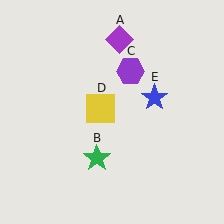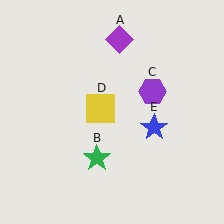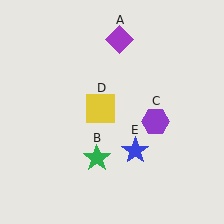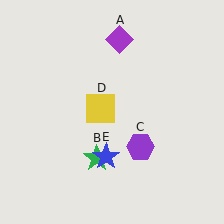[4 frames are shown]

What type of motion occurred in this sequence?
The purple hexagon (object C), blue star (object E) rotated clockwise around the center of the scene.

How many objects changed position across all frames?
2 objects changed position: purple hexagon (object C), blue star (object E).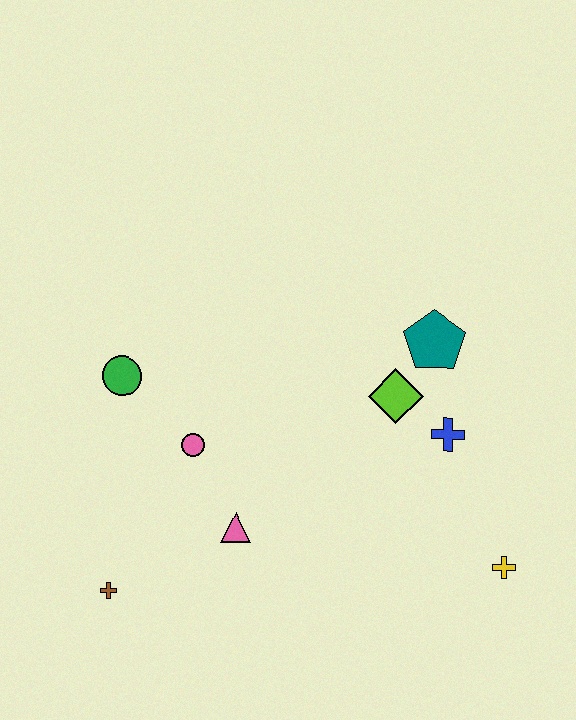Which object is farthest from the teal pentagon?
The brown cross is farthest from the teal pentagon.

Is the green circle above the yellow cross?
Yes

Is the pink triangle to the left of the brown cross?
No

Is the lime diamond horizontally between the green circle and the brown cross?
No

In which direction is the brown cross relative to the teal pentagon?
The brown cross is to the left of the teal pentagon.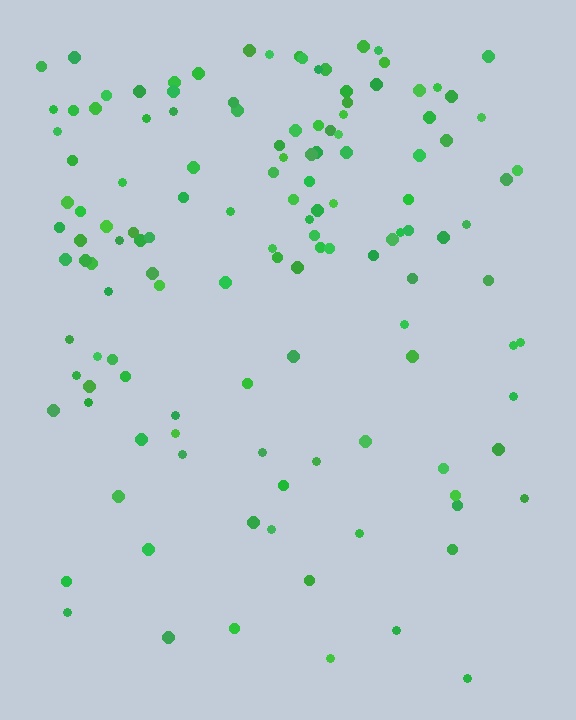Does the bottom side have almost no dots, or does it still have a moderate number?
Still a moderate number, just noticeably fewer than the top.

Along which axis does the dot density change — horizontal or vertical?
Vertical.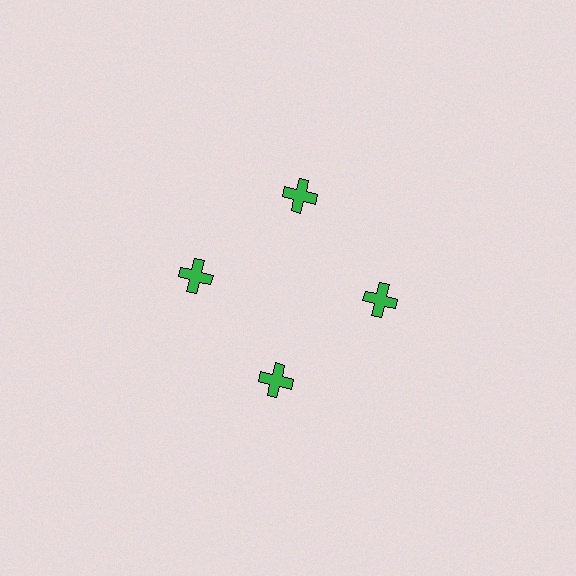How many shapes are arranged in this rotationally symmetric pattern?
There are 4 shapes, arranged in 4 groups of 1.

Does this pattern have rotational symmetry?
Yes, this pattern has 4-fold rotational symmetry. It looks the same after rotating 90 degrees around the center.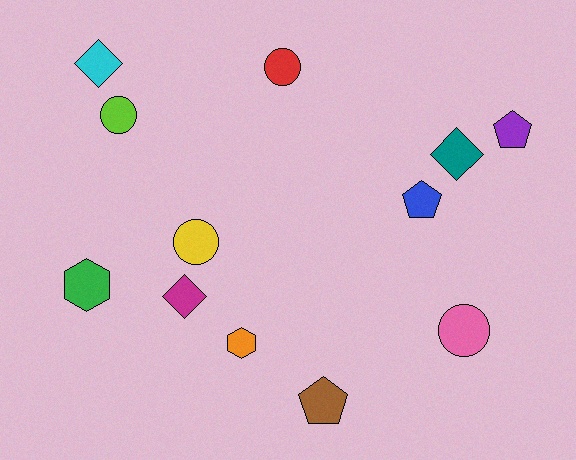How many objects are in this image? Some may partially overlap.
There are 12 objects.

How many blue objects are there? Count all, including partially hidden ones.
There is 1 blue object.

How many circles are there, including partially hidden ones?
There are 4 circles.